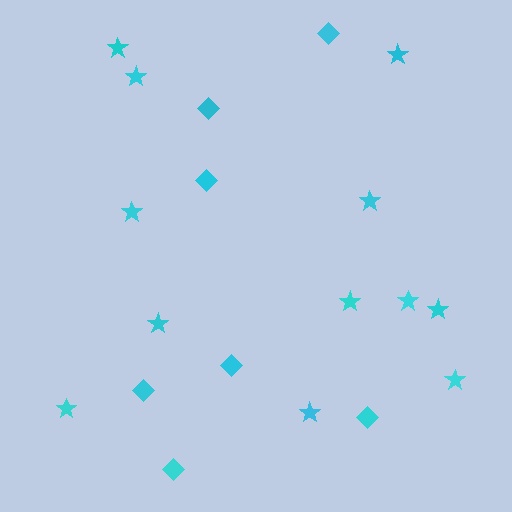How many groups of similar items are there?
There are 2 groups: one group of stars (12) and one group of diamonds (7).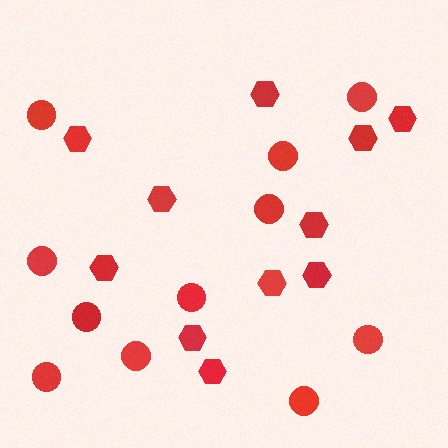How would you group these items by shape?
There are 2 groups: one group of circles (11) and one group of hexagons (11).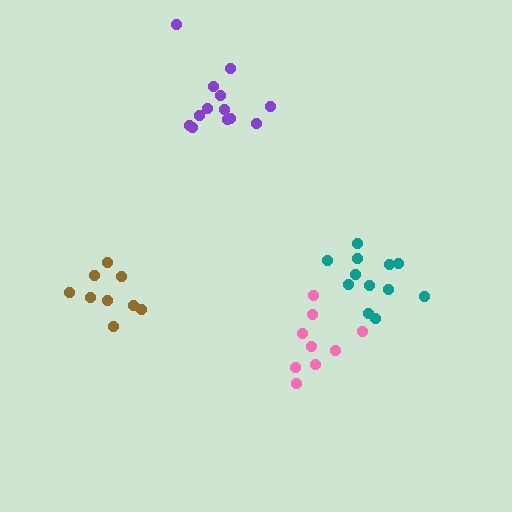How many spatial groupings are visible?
There are 4 spatial groupings.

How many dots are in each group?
Group 1: 9 dots, Group 2: 9 dots, Group 3: 12 dots, Group 4: 13 dots (43 total).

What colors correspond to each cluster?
The clusters are colored: pink, brown, teal, purple.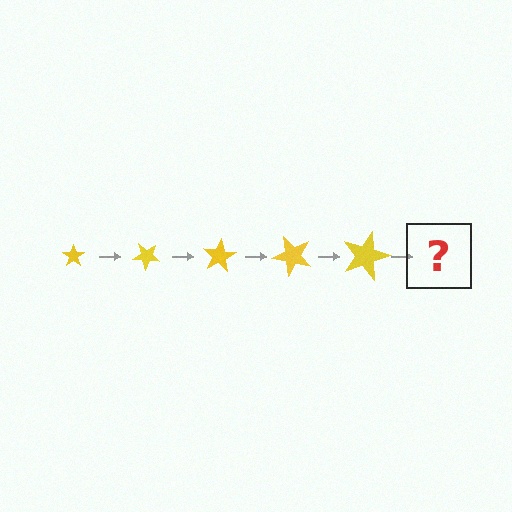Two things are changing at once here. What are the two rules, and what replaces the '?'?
The two rules are that the star grows larger each step and it rotates 40 degrees each step. The '?' should be a star, larger than the previous one and rotated 200 degrees from the start.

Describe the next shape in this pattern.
It should be a star, larger than the previous one and rotated 200 degrees from the start.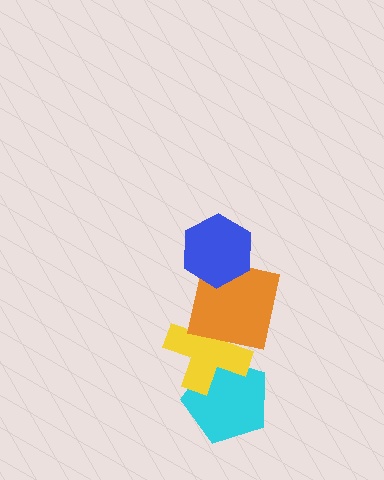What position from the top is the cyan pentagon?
The cyan pentagon is 4th from the top.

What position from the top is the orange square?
The orange square is 2nd from the top.